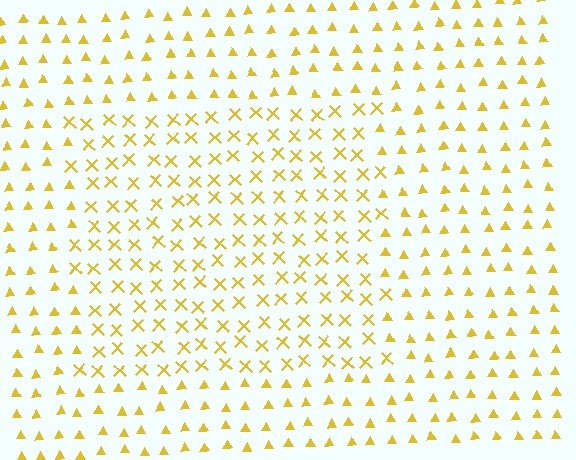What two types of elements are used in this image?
The image uses X marks inside the rectangle region and triangles outside it.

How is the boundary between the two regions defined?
The boundary is defined by a change in element shape: X marks inside vs. triangles outside. All elements share the same color and spacing.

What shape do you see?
I see a rectangle.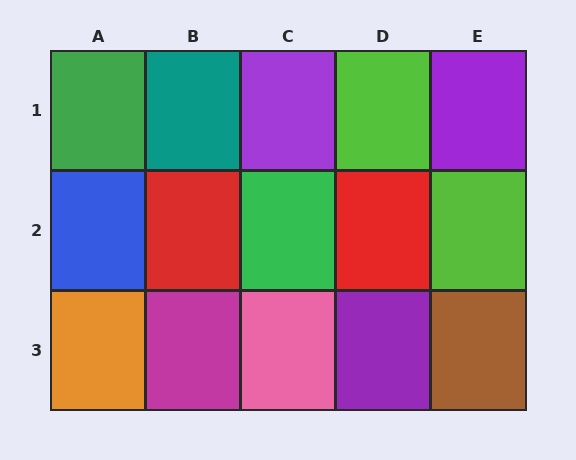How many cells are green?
2 cells are green.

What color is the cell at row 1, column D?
Lime.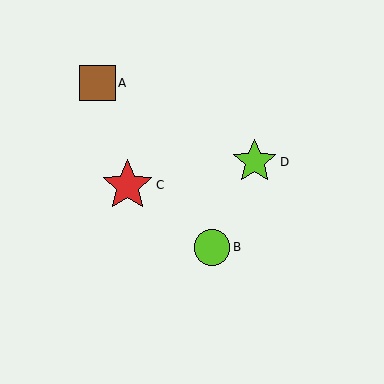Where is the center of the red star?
The center of the red star is at (128, 185).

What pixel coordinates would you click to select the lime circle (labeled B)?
Click at (212, 247) to select the lime circle B.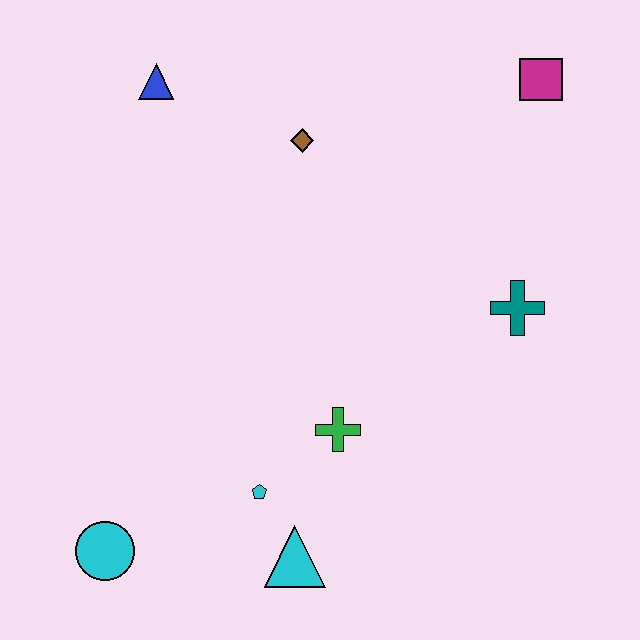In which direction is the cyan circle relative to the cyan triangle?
The cyan circle is to the left of the cyan triangle.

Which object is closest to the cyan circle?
The cyan pentagon is closest to the cyan circle.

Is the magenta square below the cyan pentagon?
No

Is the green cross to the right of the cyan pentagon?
Yes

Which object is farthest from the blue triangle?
The cyan triangle is farthest from the blue triangle.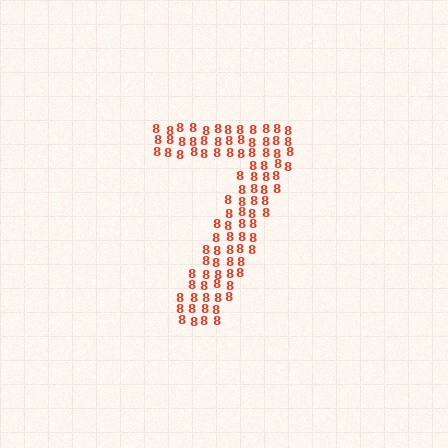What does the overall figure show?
The overall figure shows the digit 7.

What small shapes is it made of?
It is made of small digit 8's.